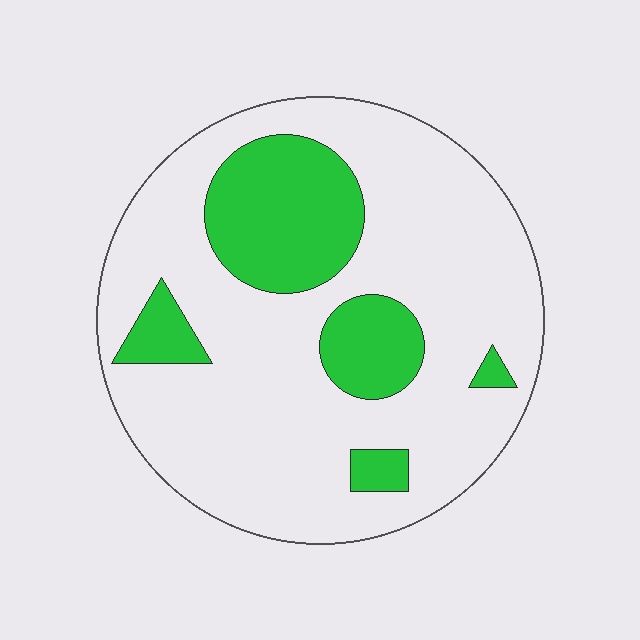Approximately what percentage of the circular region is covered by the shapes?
Approximately 25%.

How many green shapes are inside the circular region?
5.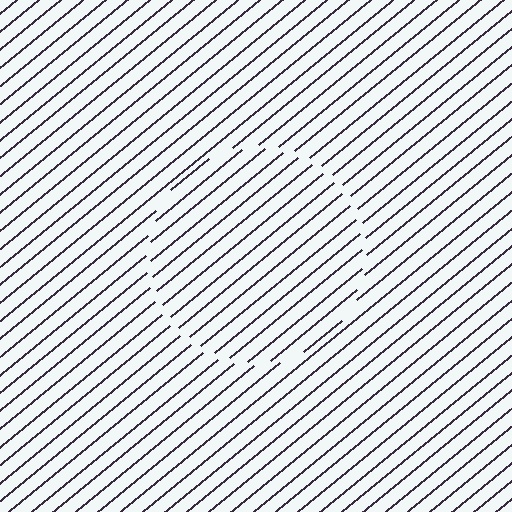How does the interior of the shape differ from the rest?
The interior of the shape contains the same grating, shifted by half a period — the contour is defined by the phase discontinuity where line-ends from the inner and outer gratings abut.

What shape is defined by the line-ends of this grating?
An illusory circle. The interior of the shape contains the same grating, shifted by half a period — the contour is defined by the phase discontinuity where line-ends from the inner and outer gratings abut.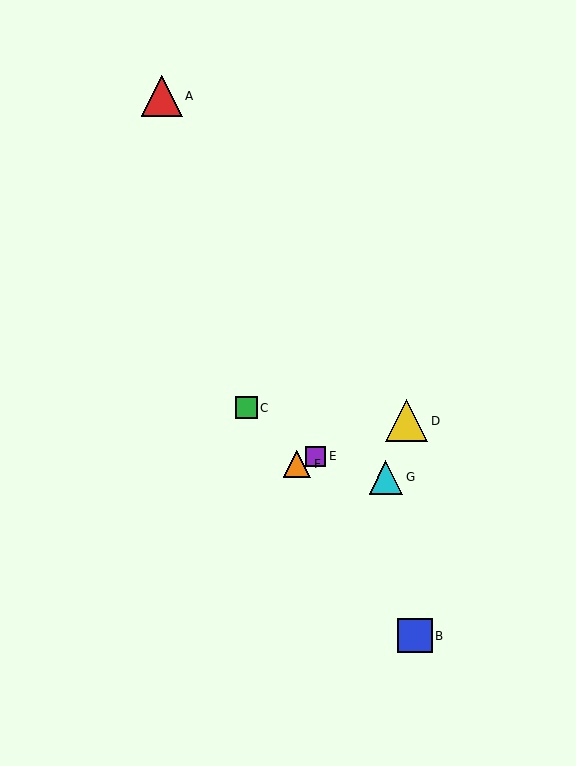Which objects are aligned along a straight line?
Objects D, E, F are aligned along a straight line.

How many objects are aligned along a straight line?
3 objects (D, E, F) are aligned along a straight line.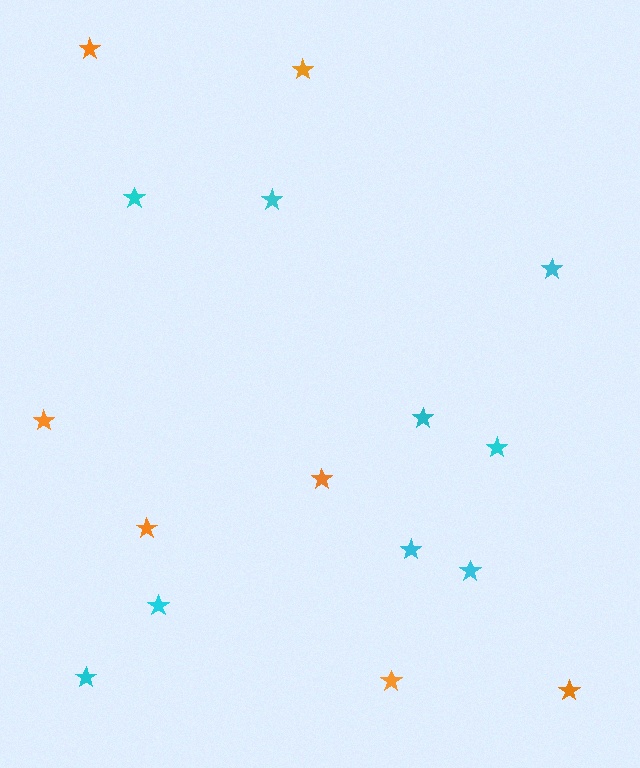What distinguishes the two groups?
There are 2 groups: one group of cyan stars (9) and one group of orange stars (7).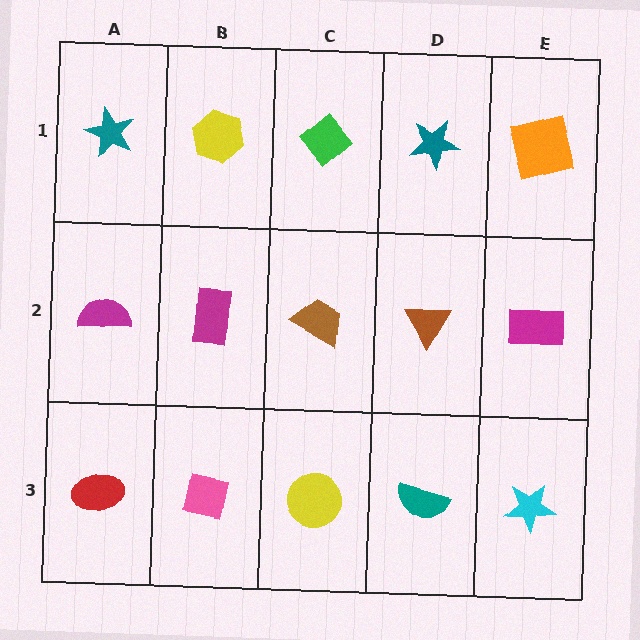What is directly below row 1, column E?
A magenta rectangle.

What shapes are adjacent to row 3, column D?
A brown triangle (row 2, column D), a yellow circle (row 3, column C), a cyan star (row 3, column E).